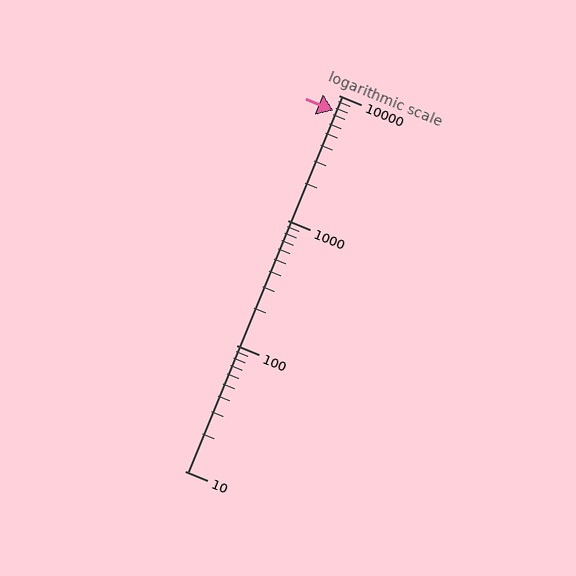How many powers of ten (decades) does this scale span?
The scale spans 3 decades, from 10 to 10000.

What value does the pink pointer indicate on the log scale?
The pointer indicates approximately 7500.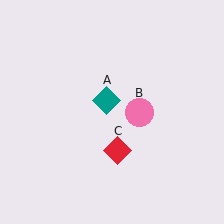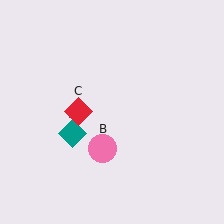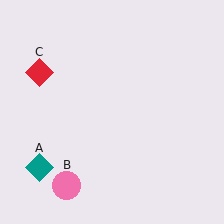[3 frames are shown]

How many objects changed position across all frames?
3 objects changed position: teal diamond (object A), pink circle (object B), red diamond (object C).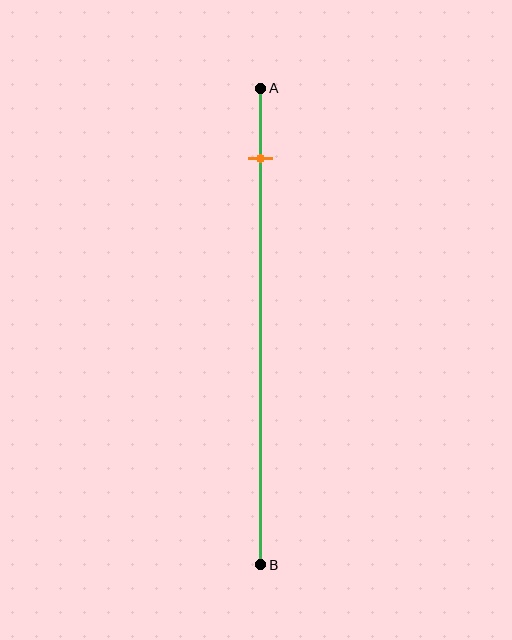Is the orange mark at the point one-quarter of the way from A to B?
No, the mark is at about 15% from A, not at the 25% one-quarter point.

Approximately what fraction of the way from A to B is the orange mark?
The orange mark is approximately 15% of the way from A to B.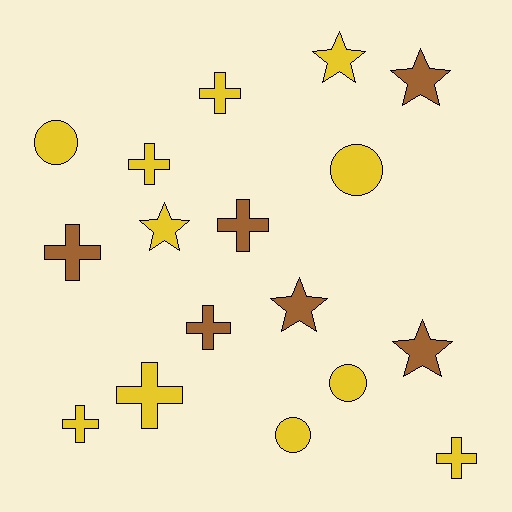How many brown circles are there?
There are no brown circles.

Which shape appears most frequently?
Cross, with 8 objects.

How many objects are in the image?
There are 17 objects.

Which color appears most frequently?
Yellow, with 11 objects.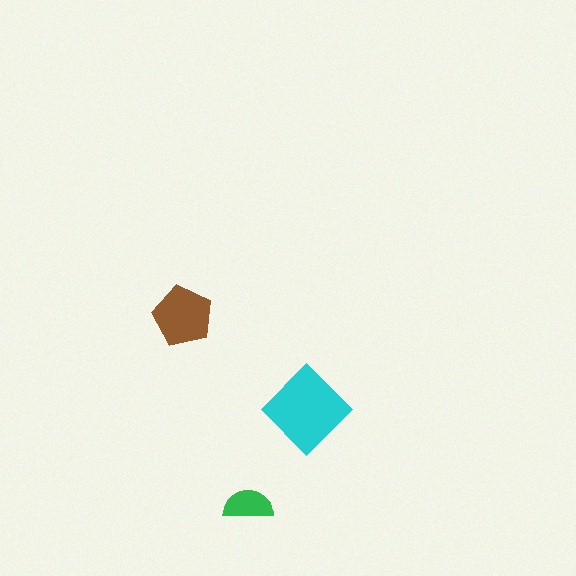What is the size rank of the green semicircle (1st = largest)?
3rd.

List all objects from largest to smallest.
The cyan diamond, the brown pentagon, the green semicircle.